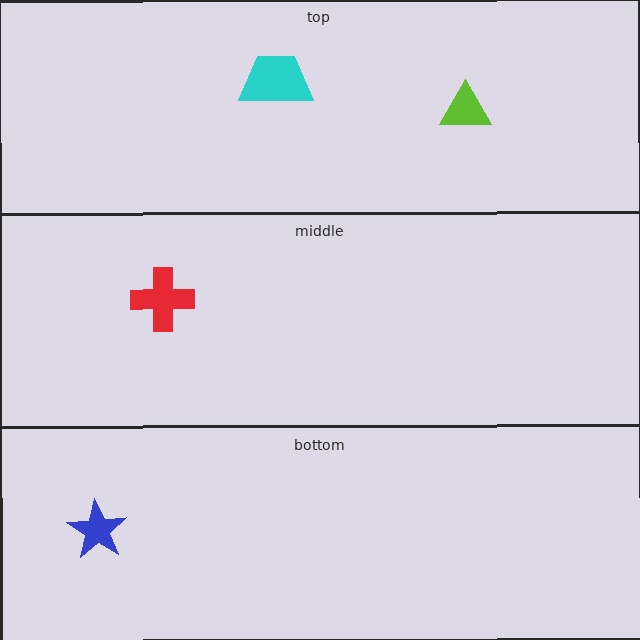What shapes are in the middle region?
The red cross.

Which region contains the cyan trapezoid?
The top region.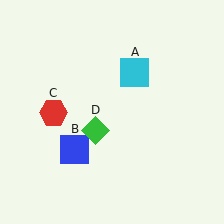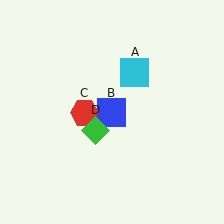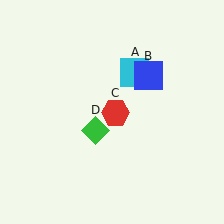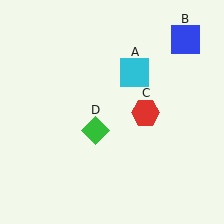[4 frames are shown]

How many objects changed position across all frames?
2 objects changed position: blue square (object B), red hexagon (object C).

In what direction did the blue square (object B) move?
The blue square (object B) moved up and to the right.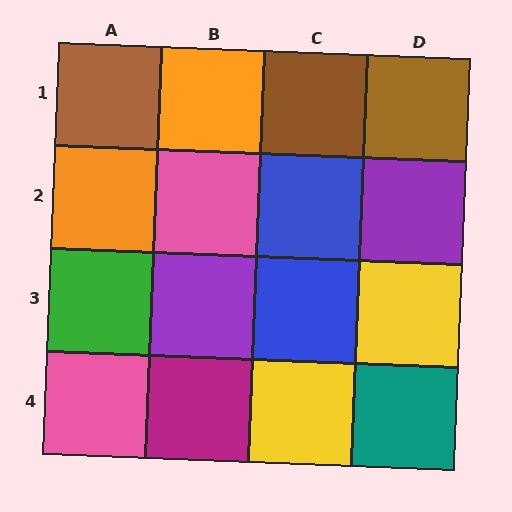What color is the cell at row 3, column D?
Yellow.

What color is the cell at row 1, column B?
Orange.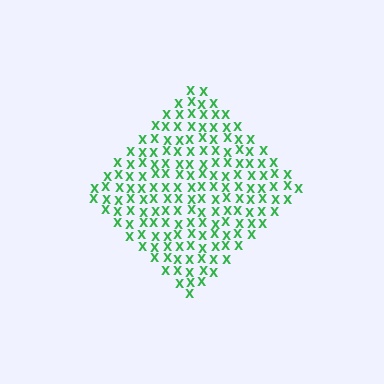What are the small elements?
The small elements are letter X's.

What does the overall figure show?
The overall figure shows a diamond.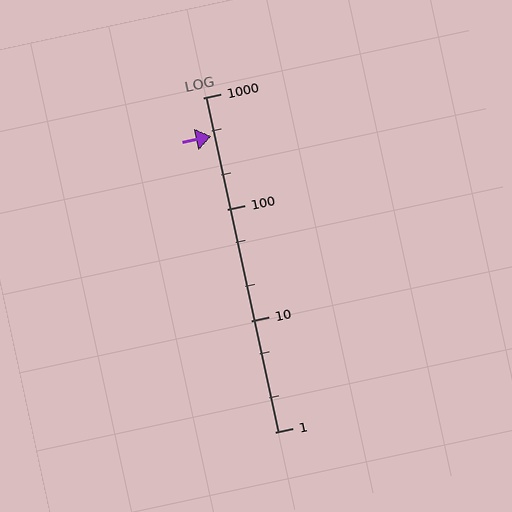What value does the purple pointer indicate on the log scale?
The pointer indicates approximately 450.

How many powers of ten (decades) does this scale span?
The scale spans 3 decades, from 1 to 1000.